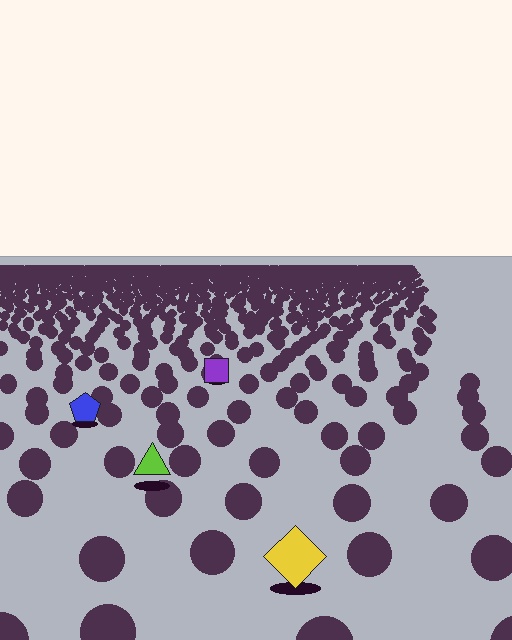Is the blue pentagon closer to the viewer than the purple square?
Yes. The blue pentagon is closer — you can tell from the texture gradient: the ground texture is coarser near it.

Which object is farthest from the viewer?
The purple square is farthest from the viewer. It appears smaller and the ground texture around it is denser.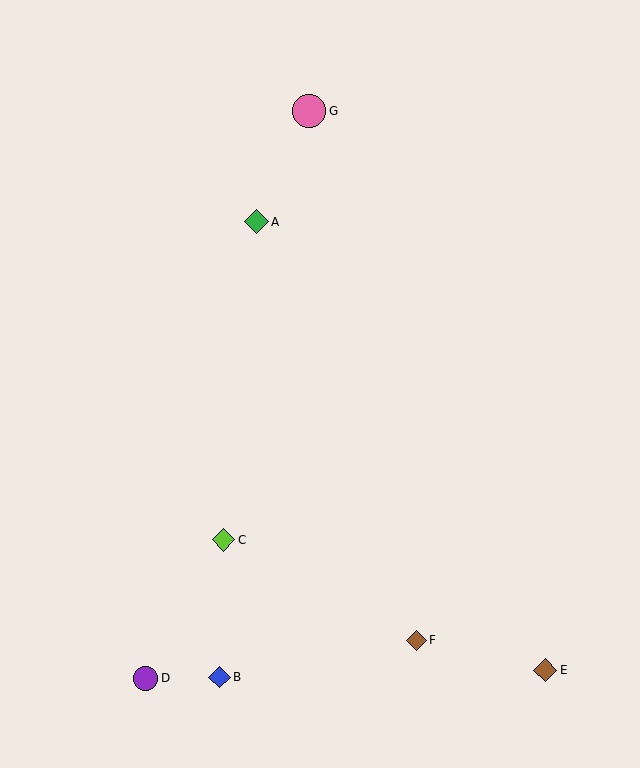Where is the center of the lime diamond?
The center of the lime diamond is at (224, 540).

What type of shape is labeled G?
Shape G is a pink circle.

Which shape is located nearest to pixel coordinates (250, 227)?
The green diamond (labeled A) at (256, 222) is nearest to that location.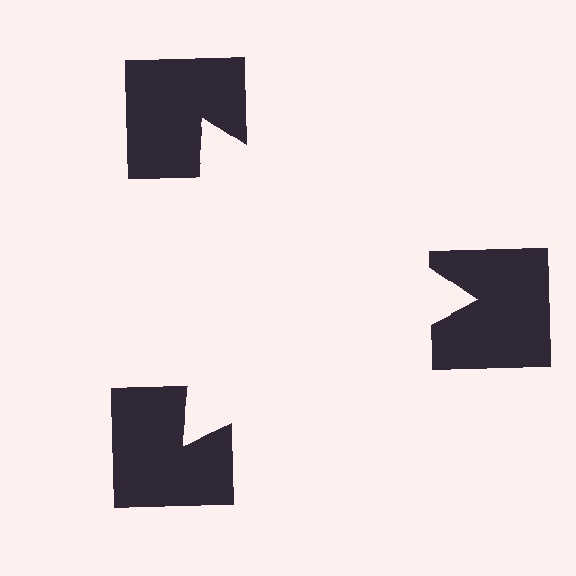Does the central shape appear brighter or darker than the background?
It typically appears slightly brighter than the background, even though no actual brightness change is drawn.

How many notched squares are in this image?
There are 3 — one at each vertex of the illusory triangle.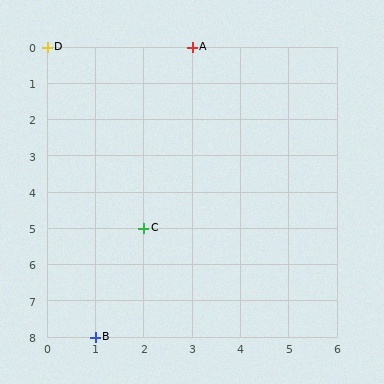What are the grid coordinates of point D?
Point D is at grid coordinates (0, 0).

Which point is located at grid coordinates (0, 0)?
Point D is at (0, 0).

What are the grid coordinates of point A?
Point A is at grid coordinates (3, 0).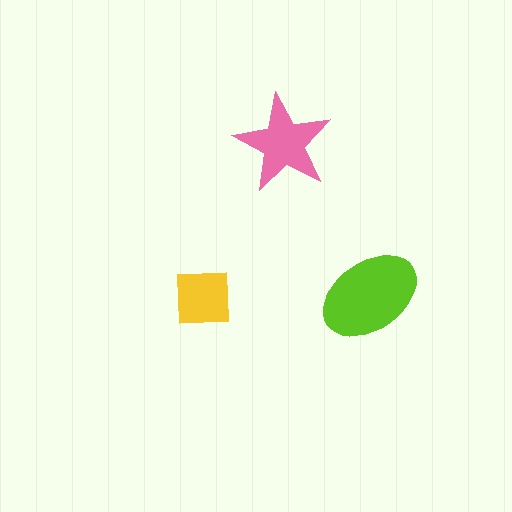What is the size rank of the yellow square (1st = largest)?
3rd.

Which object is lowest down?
The yellow square is bottommost.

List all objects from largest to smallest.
The lime ellipse, the pink star, the yellow square.